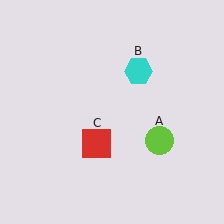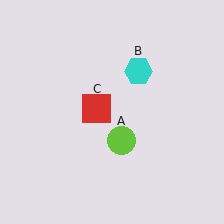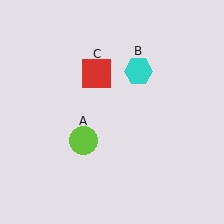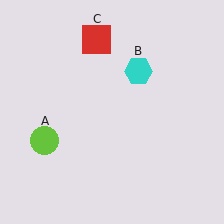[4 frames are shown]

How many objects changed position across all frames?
2 objects changed position: lime circle (object A), red square (object C).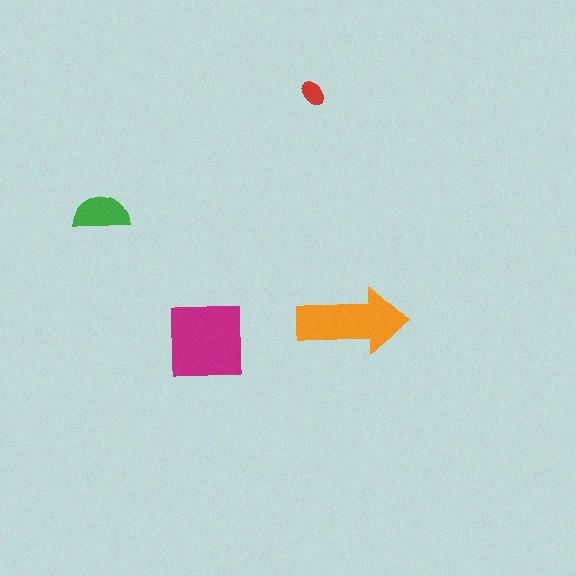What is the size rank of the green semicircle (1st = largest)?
3rd.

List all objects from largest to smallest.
The magenta square, the orange arrow, the green semicircle, the red ellipse.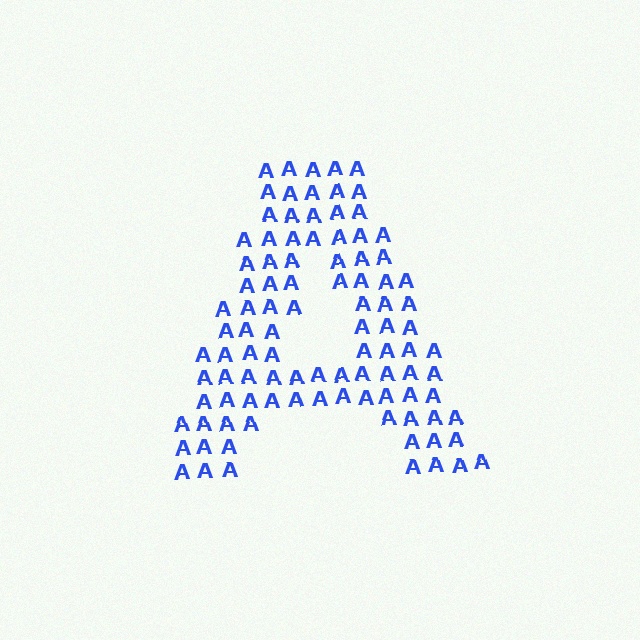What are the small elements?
The small elements are letter A's.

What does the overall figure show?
The overall figure shows the letter A.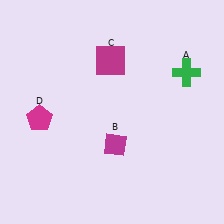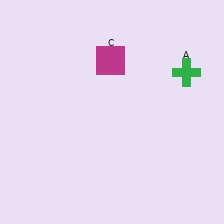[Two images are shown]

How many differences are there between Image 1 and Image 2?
There are 2 differences between the two images.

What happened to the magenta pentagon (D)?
The magenta pentagon (D) was removed in Image 2. It was in the bottom-left area of Image 1.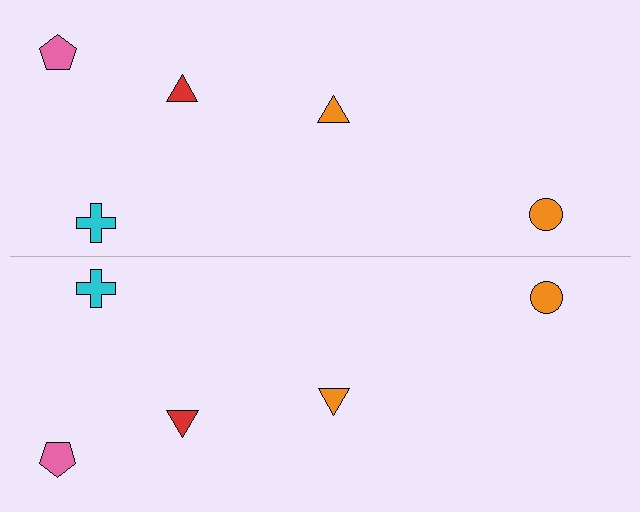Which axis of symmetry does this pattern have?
The pattern has a horizontal axis of symmetry running through the center of the image.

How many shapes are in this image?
There are 10 shapes in this image.